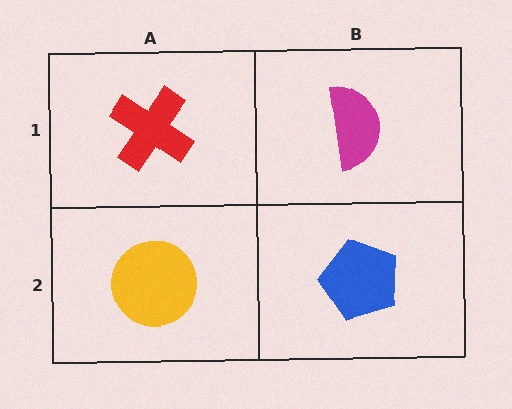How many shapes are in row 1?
2 shapes.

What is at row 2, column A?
A yellow circle.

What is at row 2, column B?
A blue pentagon.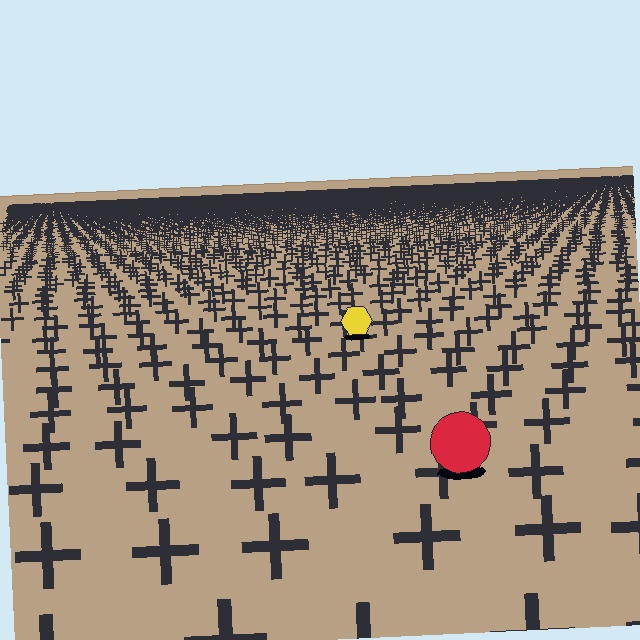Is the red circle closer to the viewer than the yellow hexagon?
Yes. The red circle is closer — you can tell from the texture gradient: the ground texture is coarser near it.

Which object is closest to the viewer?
The red circle is closest. The texture marks near it are larger and more spread out.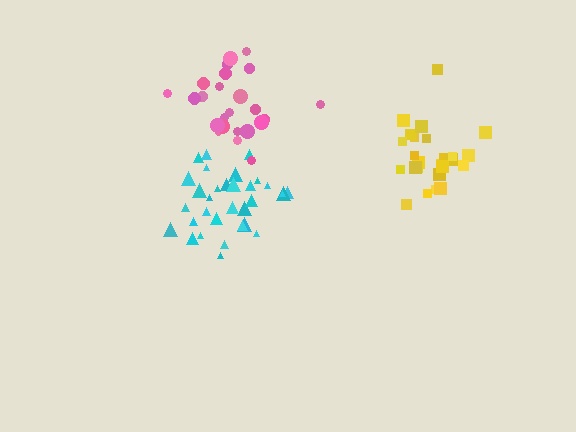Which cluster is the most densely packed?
Yellow.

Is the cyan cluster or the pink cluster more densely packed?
Cyan.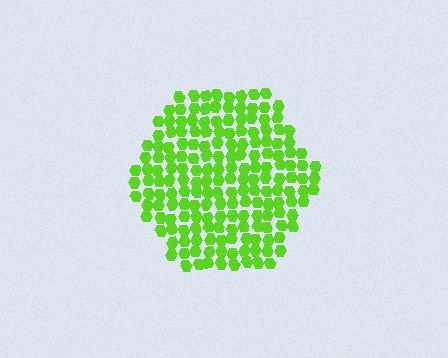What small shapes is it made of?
It is made of small hexagons.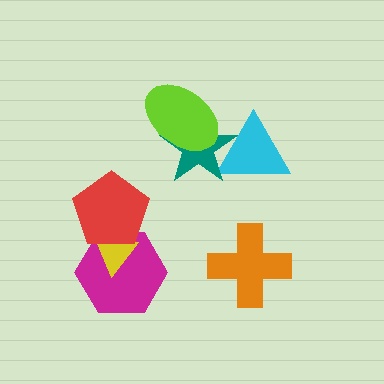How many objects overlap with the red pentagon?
2 objects overlap with the red pentagon.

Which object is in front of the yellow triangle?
The red pentagon is in front of the yellow triangle.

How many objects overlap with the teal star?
2 objects overlap with the teal star.